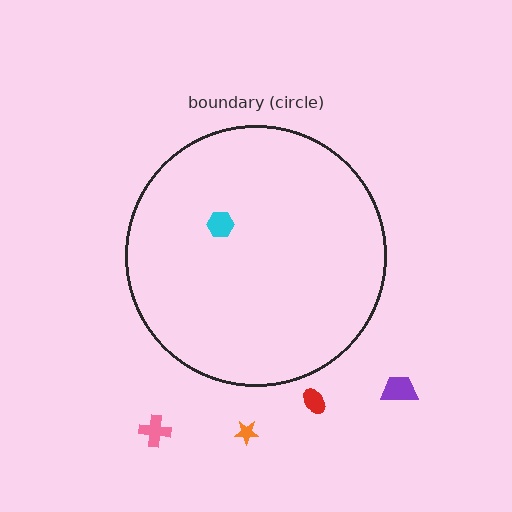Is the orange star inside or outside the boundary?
Outside.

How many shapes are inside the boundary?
1 inside, 4 outside.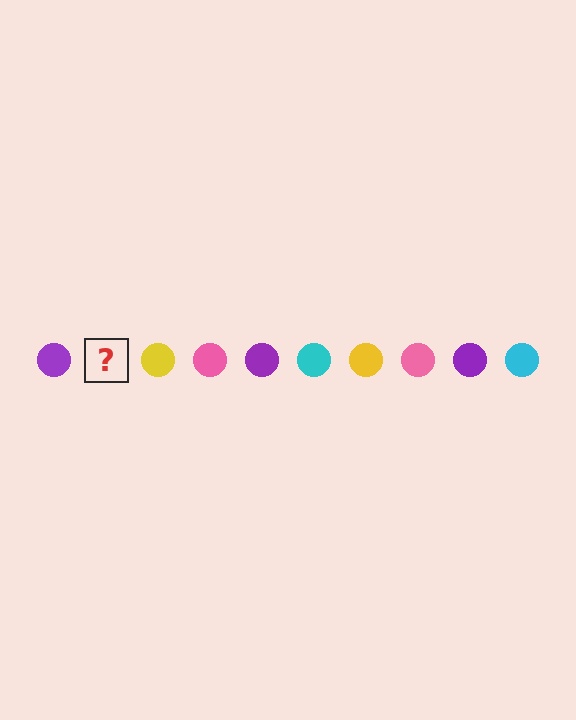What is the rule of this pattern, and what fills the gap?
The rule is that the pattern cycles through purple, cyan, yellow, pink circles. The gap should be filled with a cyan circle.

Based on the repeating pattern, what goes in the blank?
The blank should be a cyan circle.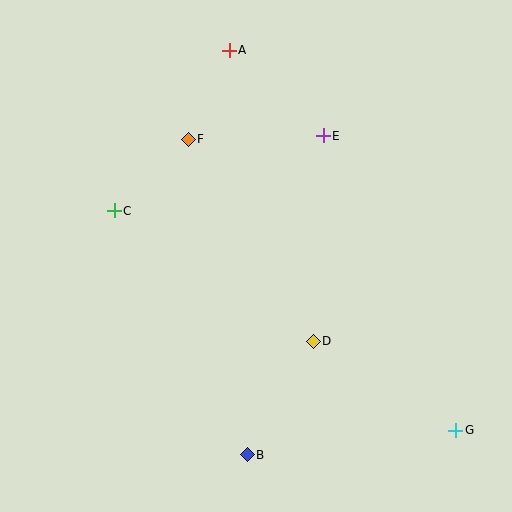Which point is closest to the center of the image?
Point D at (313, 341) is closest to the center.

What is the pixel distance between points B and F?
The distance between B and F is 320 pixels.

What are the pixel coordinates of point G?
Point G is at (456, 430).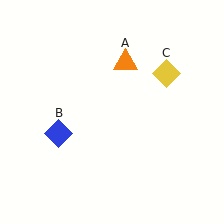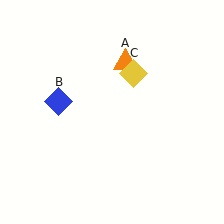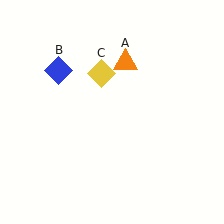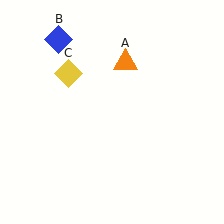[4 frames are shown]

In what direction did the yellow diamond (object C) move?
The yellow diamond (object C) moved left.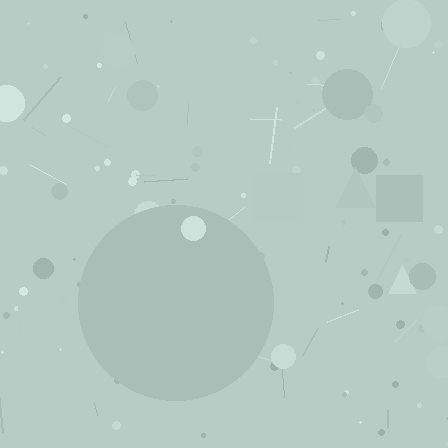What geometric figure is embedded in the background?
A circle is embedded in the background.